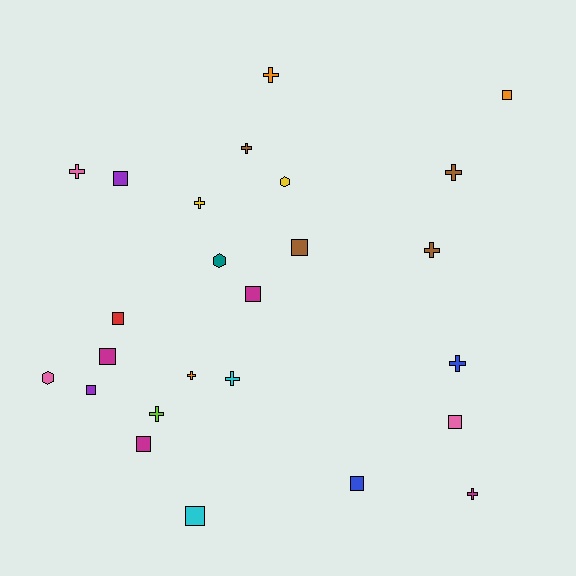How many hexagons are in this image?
There are 3 hexagons.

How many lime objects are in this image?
There is 1 lime object.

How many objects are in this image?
There are 25 objects.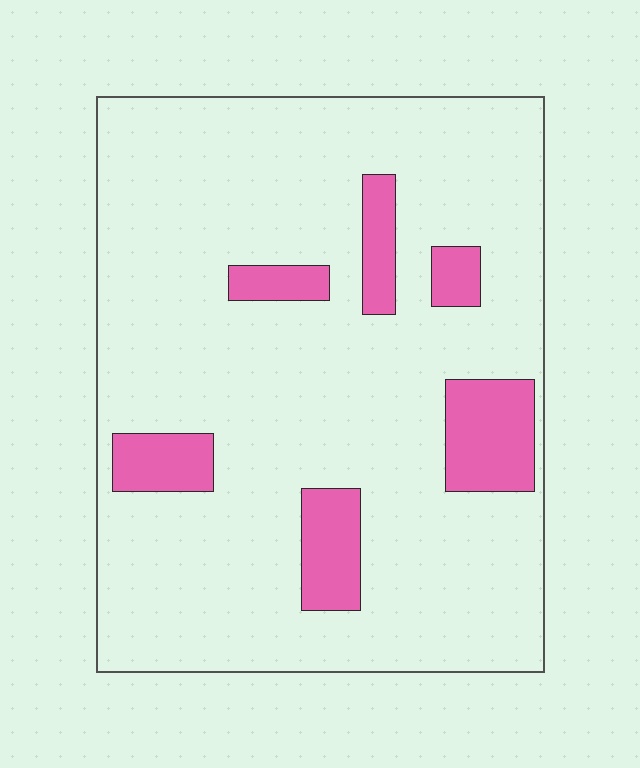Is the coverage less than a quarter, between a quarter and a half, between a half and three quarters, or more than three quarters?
Less than a quarter.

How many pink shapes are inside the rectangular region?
6.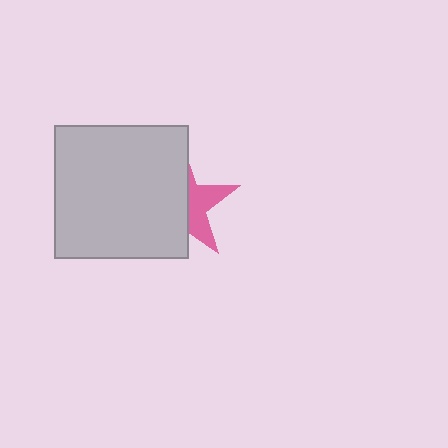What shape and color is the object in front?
The object in front is a light gray square.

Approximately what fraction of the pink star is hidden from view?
Roughly 62% of the pink star is hidden behind the light gray square.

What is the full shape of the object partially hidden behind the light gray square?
The partially hidden object is a pink star.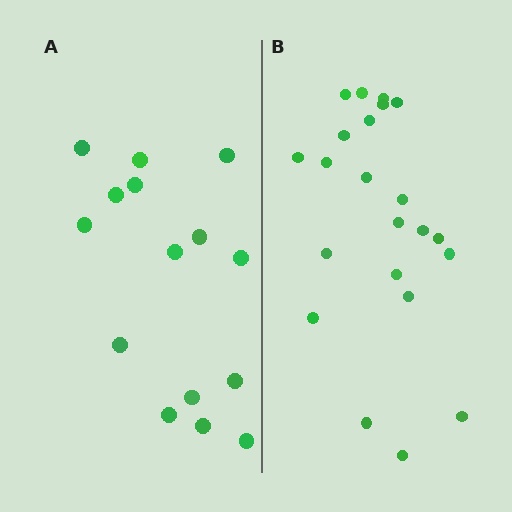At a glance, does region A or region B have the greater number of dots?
Region B (the right region) has more dots.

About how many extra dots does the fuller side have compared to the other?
Region B has roughly 8 or so more dots than region A.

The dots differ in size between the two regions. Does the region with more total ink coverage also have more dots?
No. Region A has more total ink coverage because its dots are larger, but region B actually contains more individual dots. Total area can be misleading — the number of items is what matters here.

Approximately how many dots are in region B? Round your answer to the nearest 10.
About 20 dots. (The exact count is 22, which rounds to 20.)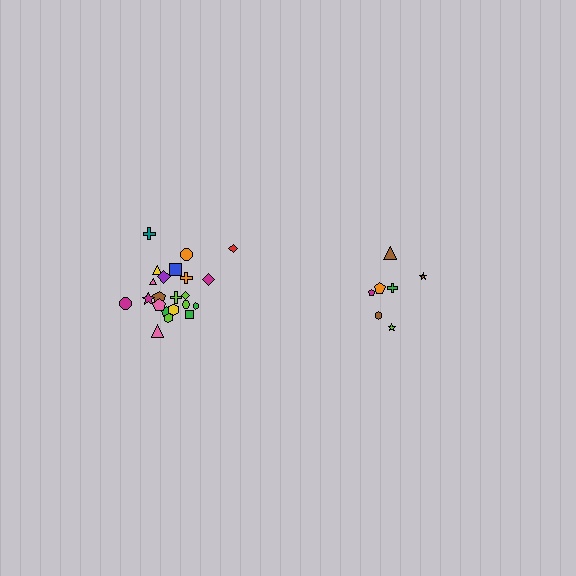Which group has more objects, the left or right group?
The left group.